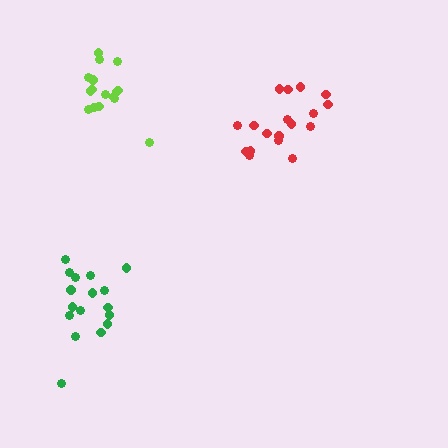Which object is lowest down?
The green cluster is bottommost.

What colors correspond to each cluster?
The clusters are colored: green, lime, red.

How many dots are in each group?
Group 1: 17 dots, Group 2: 16 dots, Group 3: 18 dots (51 total).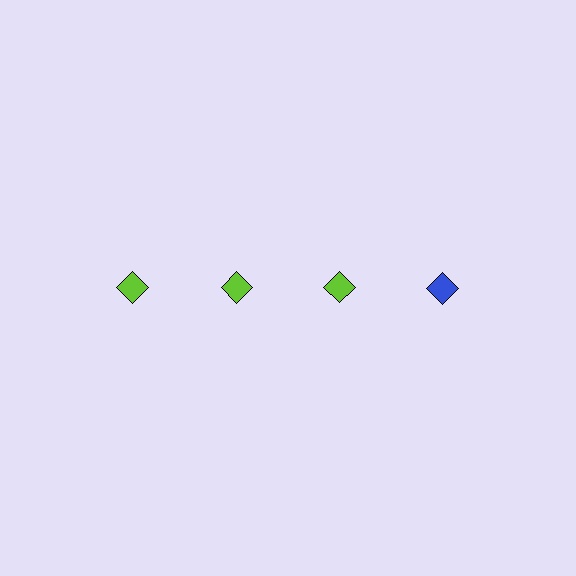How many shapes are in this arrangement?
There are 4 shapes arranged in a grid pattern.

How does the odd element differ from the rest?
It has a different color: blue instead of lime.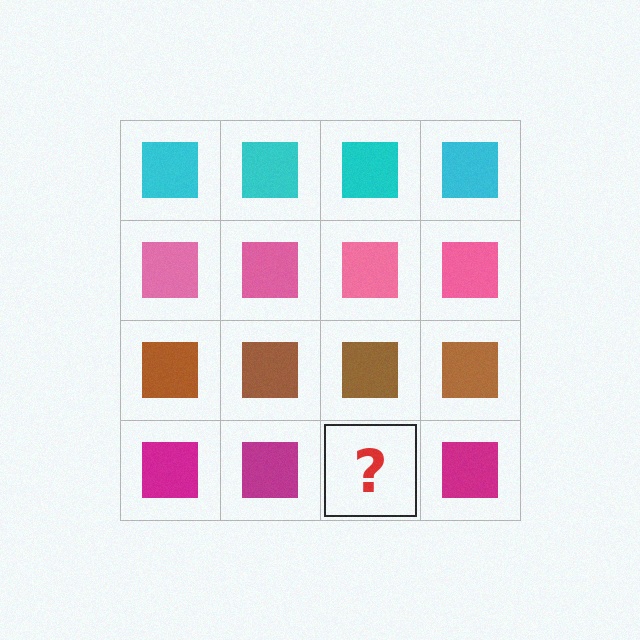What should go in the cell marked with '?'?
The missing cell should contain a magenta square.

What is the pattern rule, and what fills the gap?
The rule is that each row has a consistent color. The gap should be filled with a magenta square.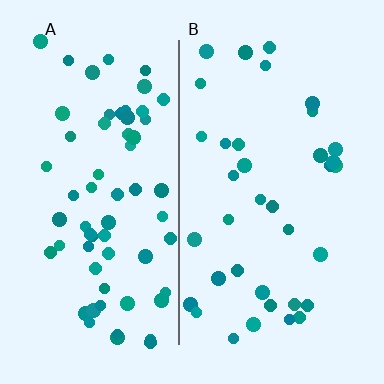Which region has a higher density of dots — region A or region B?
A (the left).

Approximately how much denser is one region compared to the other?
Approximately 1.9× — region A over region B.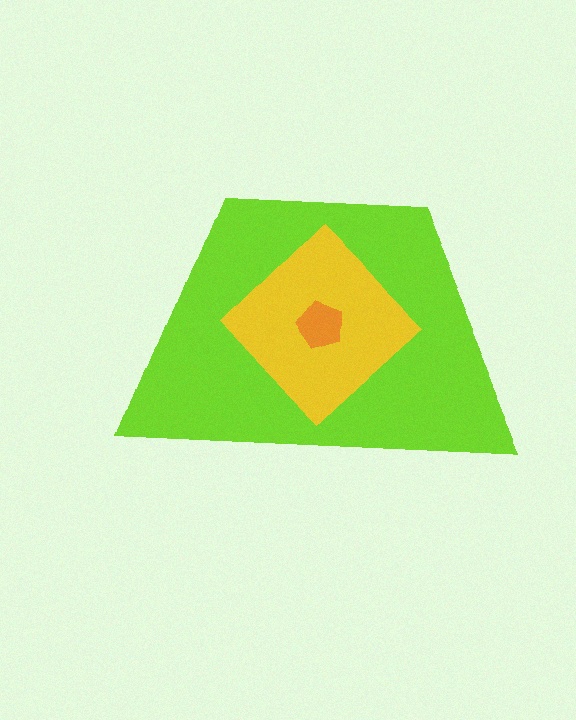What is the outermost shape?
The lime trapezoid.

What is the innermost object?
The orange pentagon.